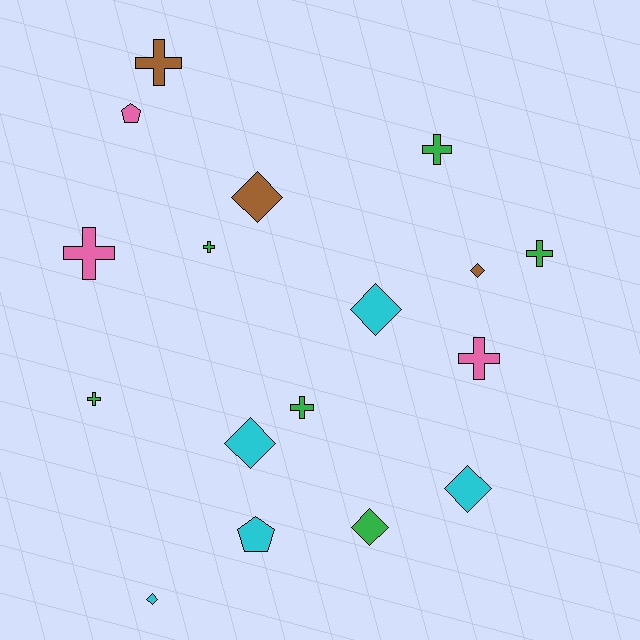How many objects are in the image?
There are 17 objects.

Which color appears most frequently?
Green, with 6 objects.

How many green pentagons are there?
There are no green pentagons.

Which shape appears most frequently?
Cross, with 8 objects.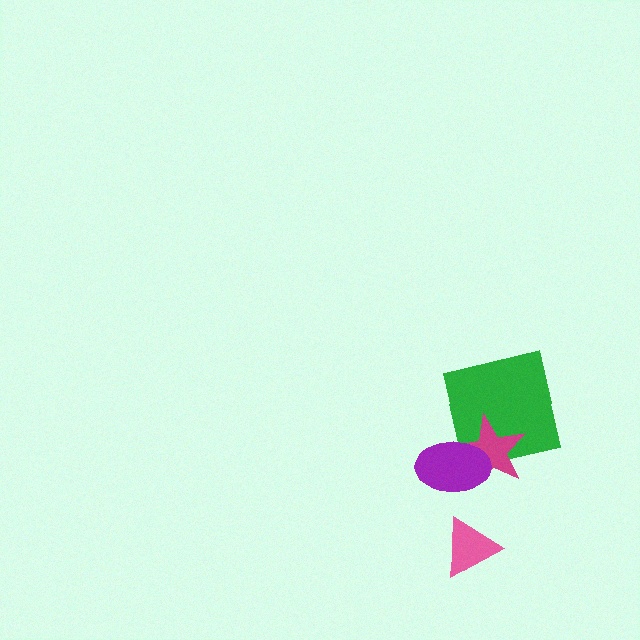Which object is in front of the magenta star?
The purple ellipse is in front of the magenta star.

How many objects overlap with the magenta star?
2 objects overlap with the magenta star.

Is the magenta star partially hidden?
Yes, it is partially covered by another shape.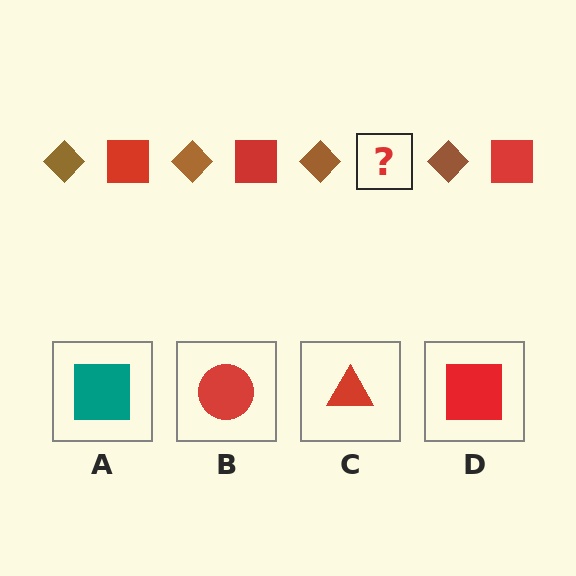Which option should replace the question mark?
Option D.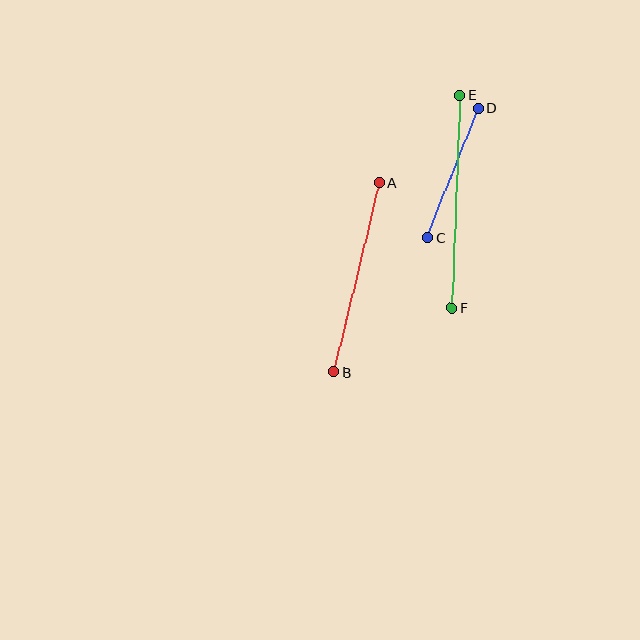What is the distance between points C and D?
The distance is approximately 139 pixels.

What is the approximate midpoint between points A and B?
The midpoint is at approximately (356, 277) pixels.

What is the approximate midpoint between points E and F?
The midpoint is at approximately (456, 201) pixels.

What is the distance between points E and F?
The distance is approximately 213 pixels.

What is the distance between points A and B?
The distance is approximately 194 pixels.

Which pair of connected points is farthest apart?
Points E and F are farthest apart.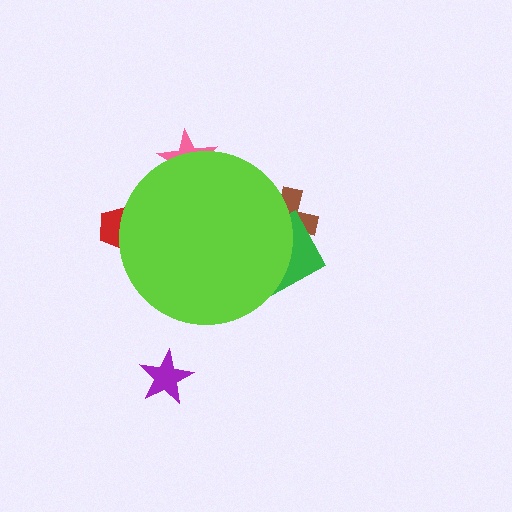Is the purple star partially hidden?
No, the purple star is fully visible.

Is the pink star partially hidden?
Yes, the pink star is partially hidden behind the lime circle.